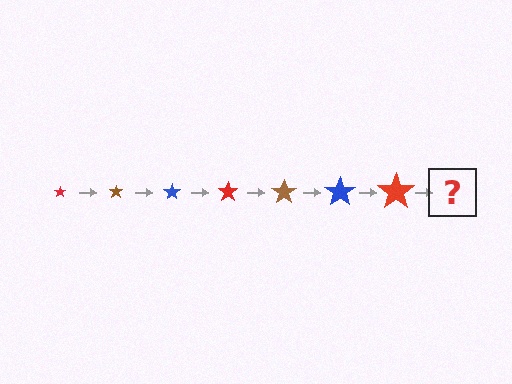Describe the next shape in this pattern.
It should be a brown star, larger than the previous one.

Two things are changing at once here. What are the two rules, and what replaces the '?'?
The two rules are that the star grows larger each step and the color cycles through red, brown, and blue. The '?' should be a brown star, larger than the previous one.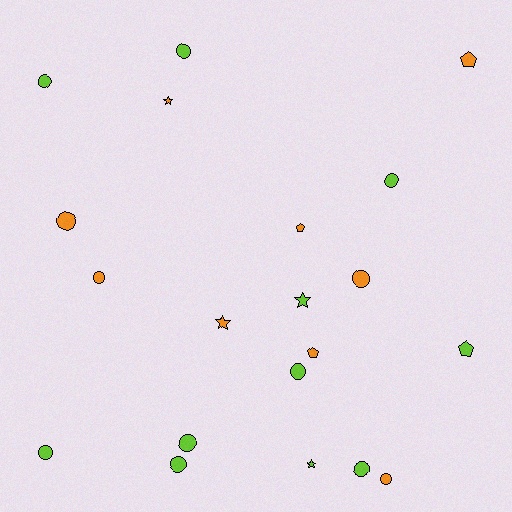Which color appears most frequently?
Lime, with 11 objects.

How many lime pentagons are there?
There is 1 lime pentagon.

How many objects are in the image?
There are 20 objects.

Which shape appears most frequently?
Circle, with 12 objects.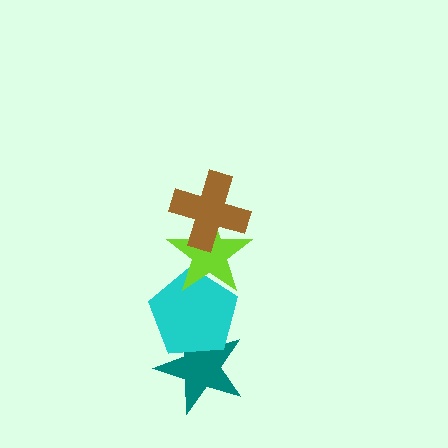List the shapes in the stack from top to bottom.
From top to bottom: the brown cross, the lime star, the cyan pentagon, the teal star.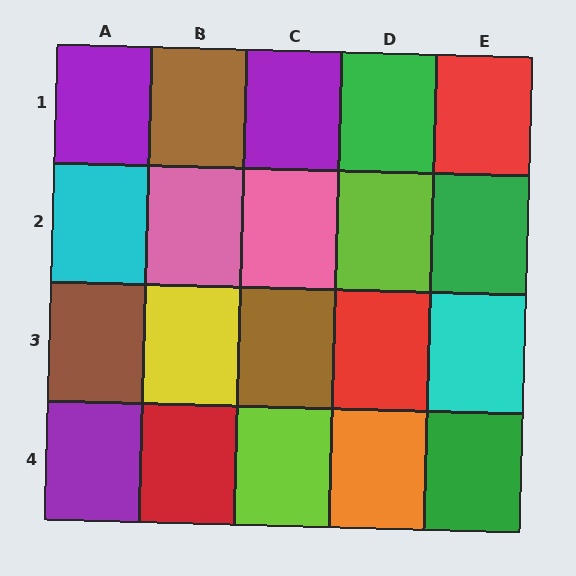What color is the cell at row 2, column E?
Green.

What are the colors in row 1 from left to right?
Purple, brown, purple, green, red.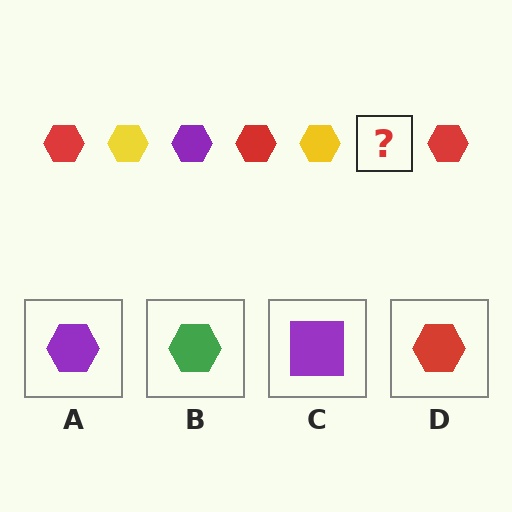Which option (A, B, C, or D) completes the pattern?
A.